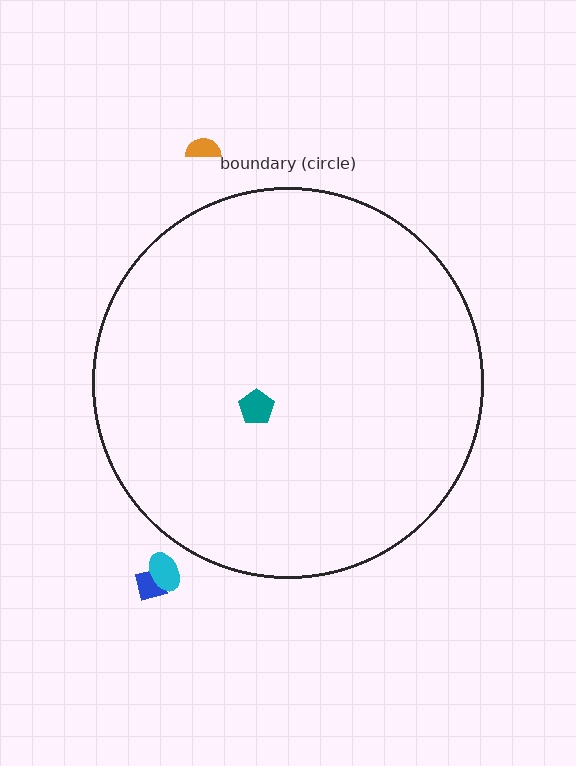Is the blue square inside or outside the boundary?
Outside.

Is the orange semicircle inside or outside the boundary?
Outside.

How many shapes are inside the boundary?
1 inside, 3 outside.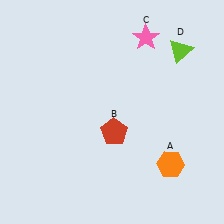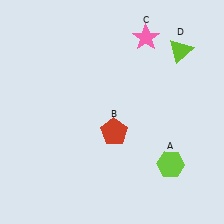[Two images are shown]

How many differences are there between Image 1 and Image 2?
There is 1 difference between the two images.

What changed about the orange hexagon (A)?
In Image 1, A is orange. In Image 2, it changed to lime.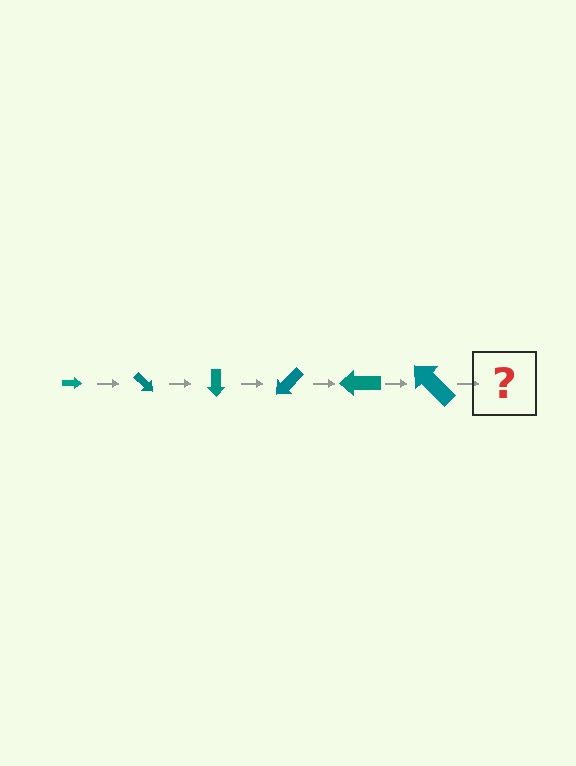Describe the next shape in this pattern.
It should be an arrow, larger than the previous one and rotated 270 degrees from the start.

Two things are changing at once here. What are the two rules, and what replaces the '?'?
The two rules are that the arrow grows larger each step and it rotates 45 degrees each step. The '?' should be an arrow, larger than the previous one and rotated 270 degrees from the start.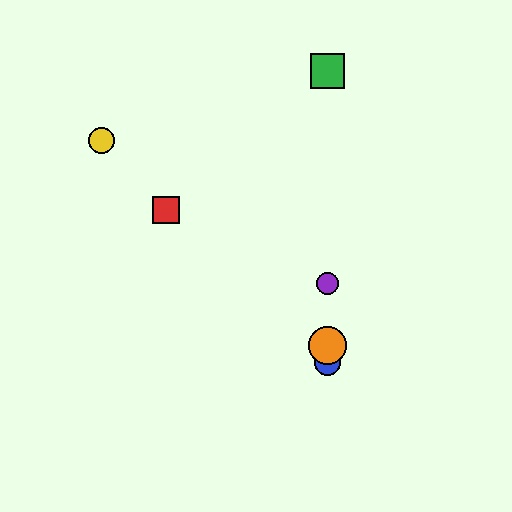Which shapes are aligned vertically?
The blue circle, the green square, the purple circle, the orange circle are aligned vertically.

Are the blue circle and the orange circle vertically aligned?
Yes, both are at x≈327.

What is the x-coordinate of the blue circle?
The blue circle is at x≈327.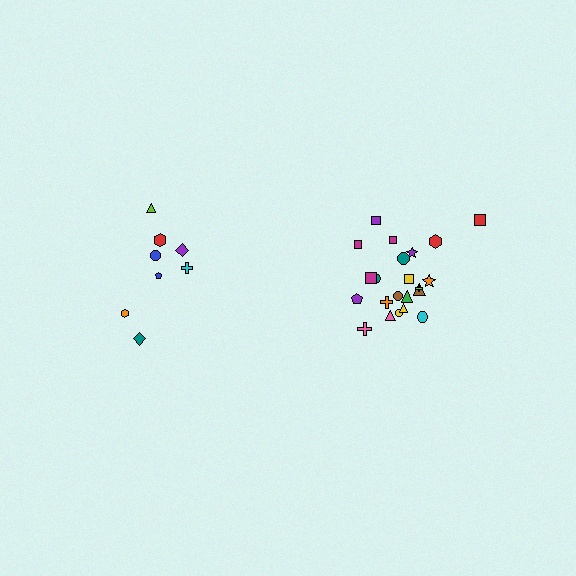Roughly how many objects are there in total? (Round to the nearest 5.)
Roughly 30 objects in total.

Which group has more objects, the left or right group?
The right group.